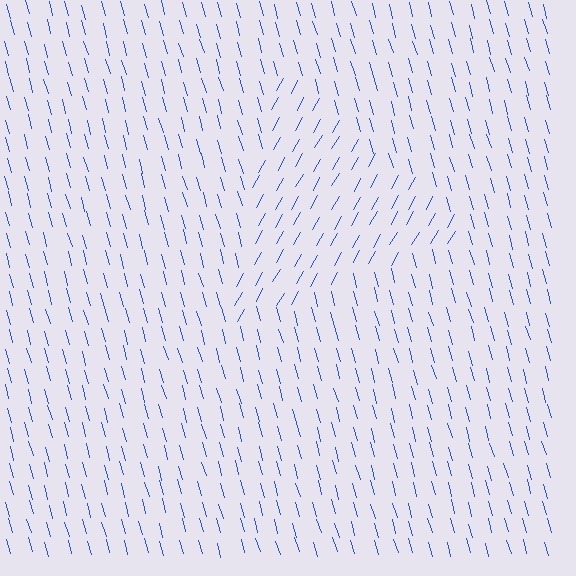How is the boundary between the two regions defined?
The boundary is defined purely by a change in line orientation (approximately 45 degrees difference). All lines are the same color and thickness.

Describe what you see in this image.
The image is filled with small blue line segments. A triangle region in the image has lines oriented differently from the surrounding lines, creating a visible texture boundary.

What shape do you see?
I see a triangle.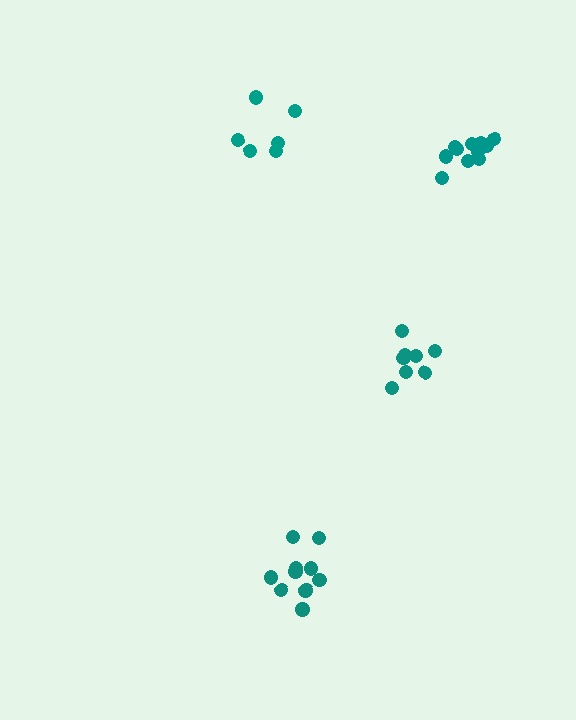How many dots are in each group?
Group 1: 8 dots, Group 2: 10 dots, Group 3: 6 dots, Group 4: 11 dots (35 total).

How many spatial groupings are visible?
There are 4 spatial groupings.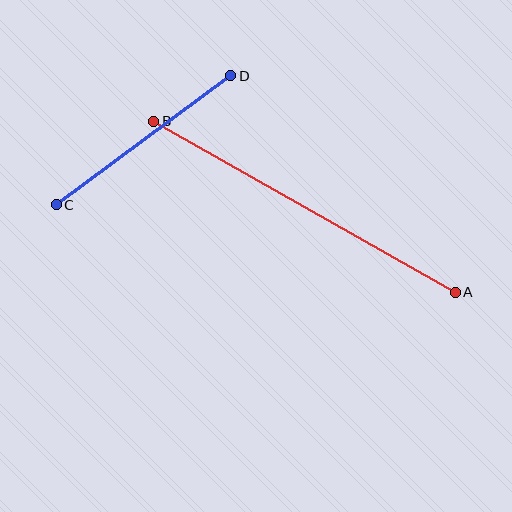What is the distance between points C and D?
The distance is approximately 217 pixels.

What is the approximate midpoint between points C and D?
The midpoint is at approximately (143, 140) pixels.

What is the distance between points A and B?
The distance is approximately 347 pixels.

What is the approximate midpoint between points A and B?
The midpoint is at approximately (305, 207) pixels.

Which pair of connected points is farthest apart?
Points A and B are farthest apart.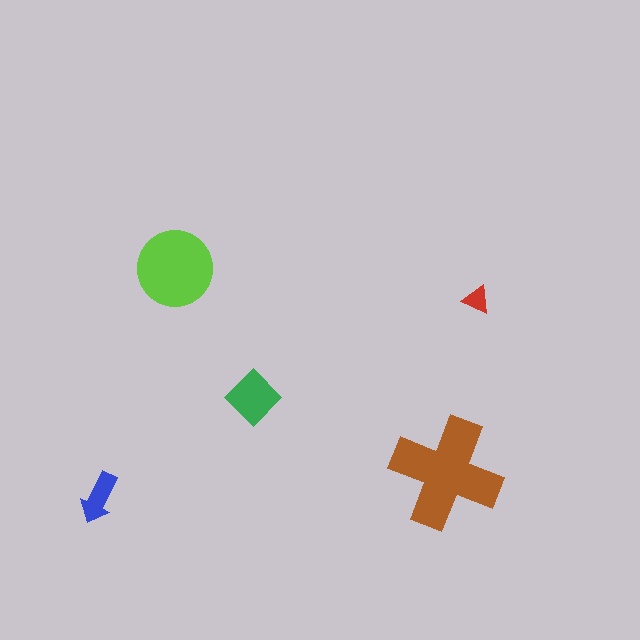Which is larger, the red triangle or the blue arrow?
The blue arrow.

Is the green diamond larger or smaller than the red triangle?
Larger.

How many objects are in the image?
There are 5 objects in the image.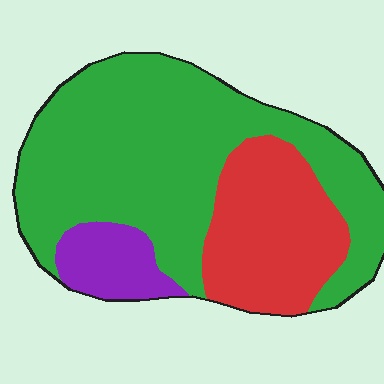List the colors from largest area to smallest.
From largest to smallest: green, red, purple.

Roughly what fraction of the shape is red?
Red covers roughly 25% of the shape.